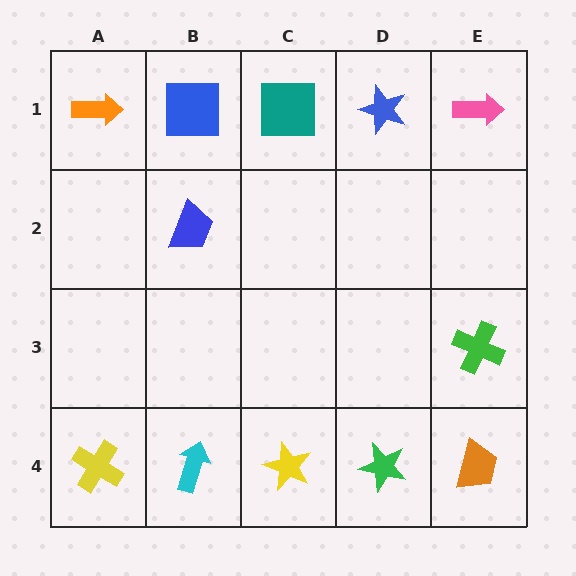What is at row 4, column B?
A cyan arrow.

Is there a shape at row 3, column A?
No, that cell is empty.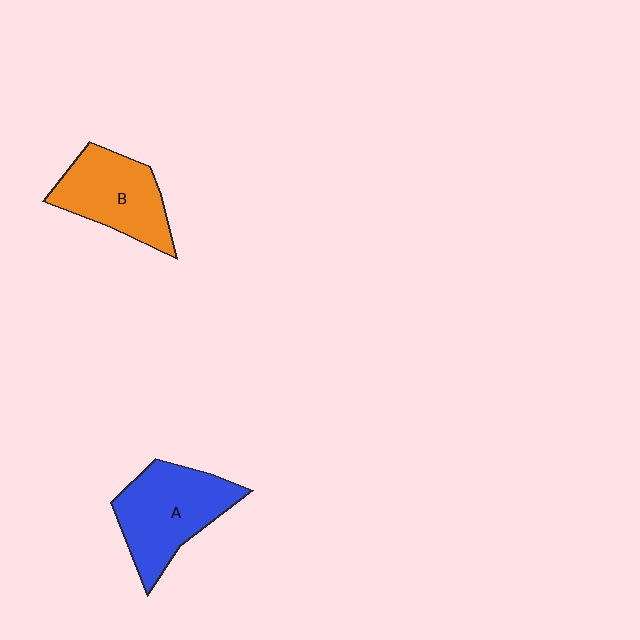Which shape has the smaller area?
Shape B (orange).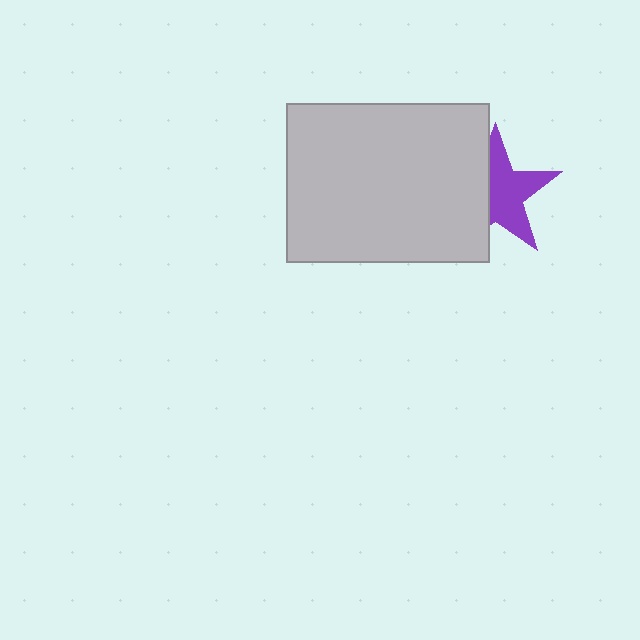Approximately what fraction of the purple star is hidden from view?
Roughly 41% of the purple star is hidden behind the light gray rectangle.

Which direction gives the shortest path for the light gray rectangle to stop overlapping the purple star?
Moving left gives the shortest separation.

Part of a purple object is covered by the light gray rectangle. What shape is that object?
It is a star.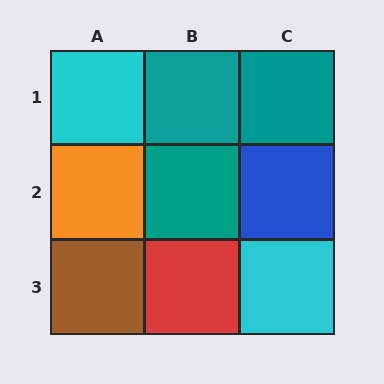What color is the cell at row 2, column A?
Orange.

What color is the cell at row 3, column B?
Red.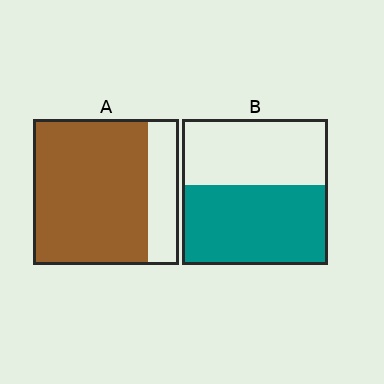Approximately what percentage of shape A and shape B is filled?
A is approximately 80% and B is approximately 55%.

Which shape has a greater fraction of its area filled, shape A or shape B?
Shape A.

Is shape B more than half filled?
Yes.